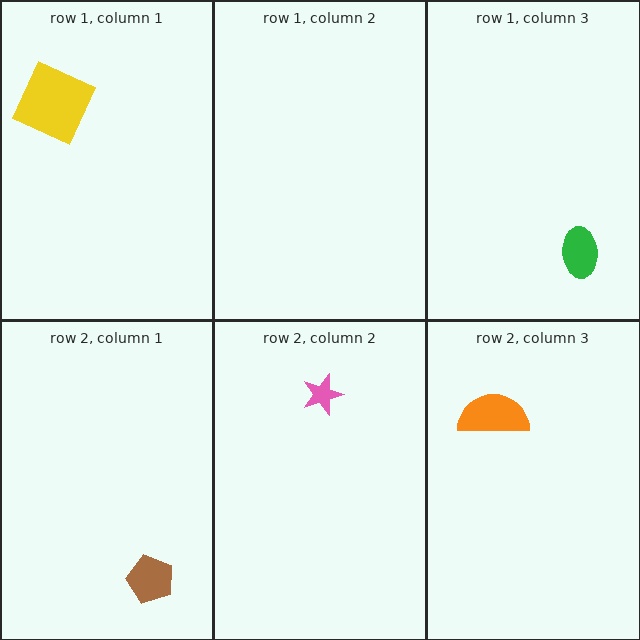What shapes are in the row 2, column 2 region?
The pink star.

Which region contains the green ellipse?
The row 1, column 3 region.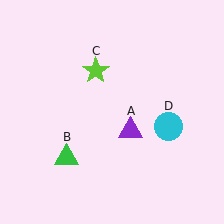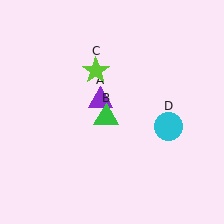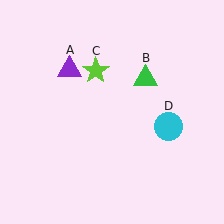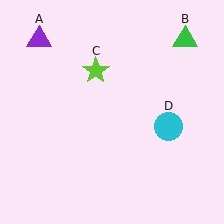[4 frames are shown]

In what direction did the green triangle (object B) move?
The green triangle (object B) moved up and to the right.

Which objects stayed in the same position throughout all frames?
Lime star (object C) and cyan circle (object D) remained stationary.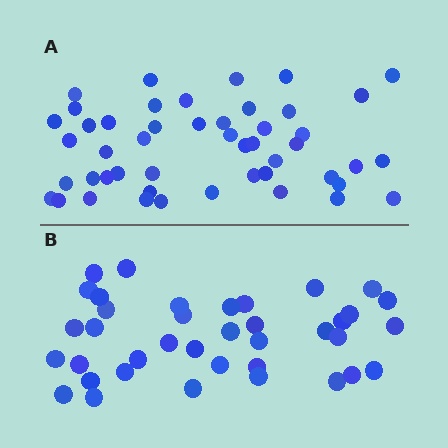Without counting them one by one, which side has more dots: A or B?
Region A (the top region) has more dots.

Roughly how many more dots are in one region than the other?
Region A has roughly 10 or so more dots than region B.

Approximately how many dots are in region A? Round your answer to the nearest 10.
About 50 dots. (The exact count is 48, which rounds to 50.)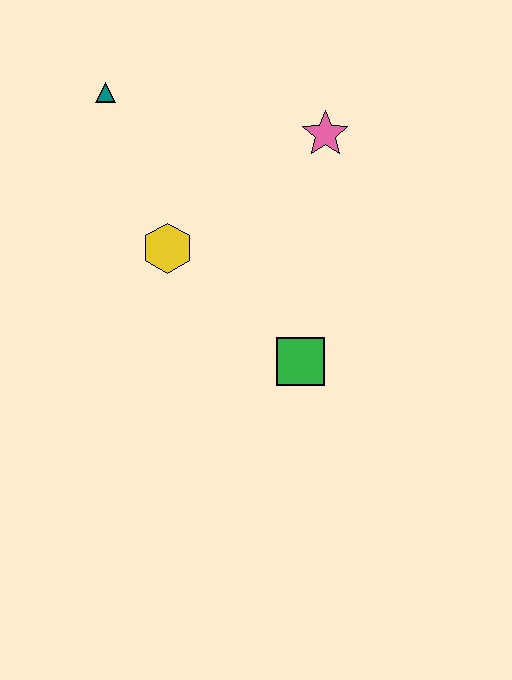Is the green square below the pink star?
Yes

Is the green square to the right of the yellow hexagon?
Yes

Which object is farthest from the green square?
The teal triangle is farthest from the green square.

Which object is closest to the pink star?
The yellow hexagon is closest to the pink star.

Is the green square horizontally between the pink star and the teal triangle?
Yes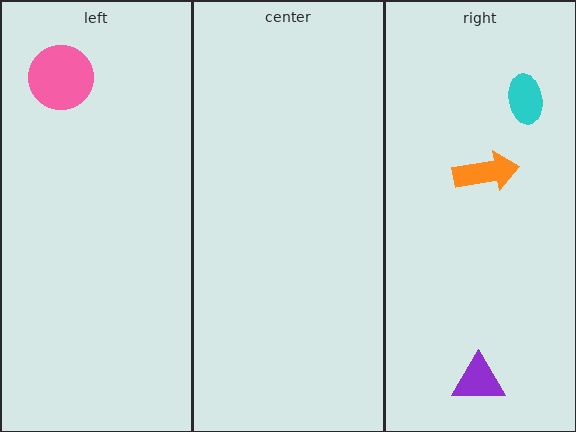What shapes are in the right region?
The cyan ellipse, the orange arrow, the purple triangle.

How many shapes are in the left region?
1.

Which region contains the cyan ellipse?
The right region.